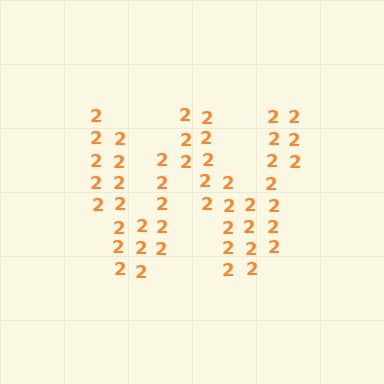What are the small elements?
The small elements are digit 2's.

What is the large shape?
The large shape is the letter W.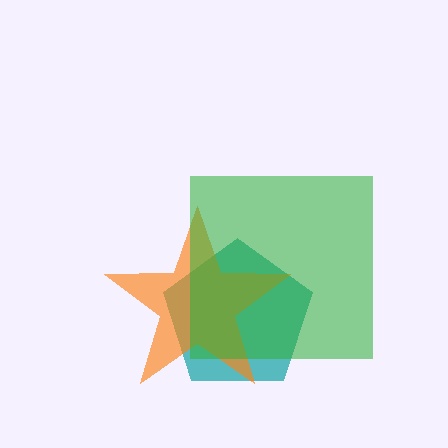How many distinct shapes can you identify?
There are 3 distinct shapes: a teal pentagon, an orange star, a green square.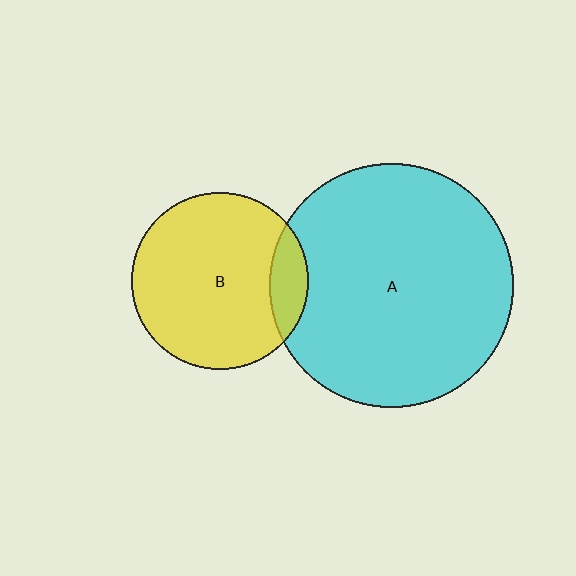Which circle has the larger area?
Circle A (cyan).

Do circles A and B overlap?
Yes.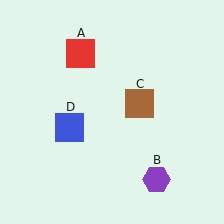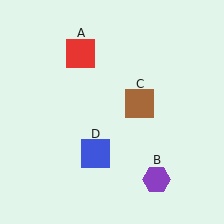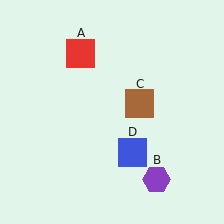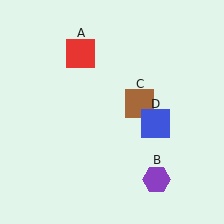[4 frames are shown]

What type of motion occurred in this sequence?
The blue square (object D) rotated counterclockwise around the center of the scene.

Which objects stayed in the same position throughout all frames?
Red square (object A) and purple hexagon (object B) and brown square (object C) remained stationary.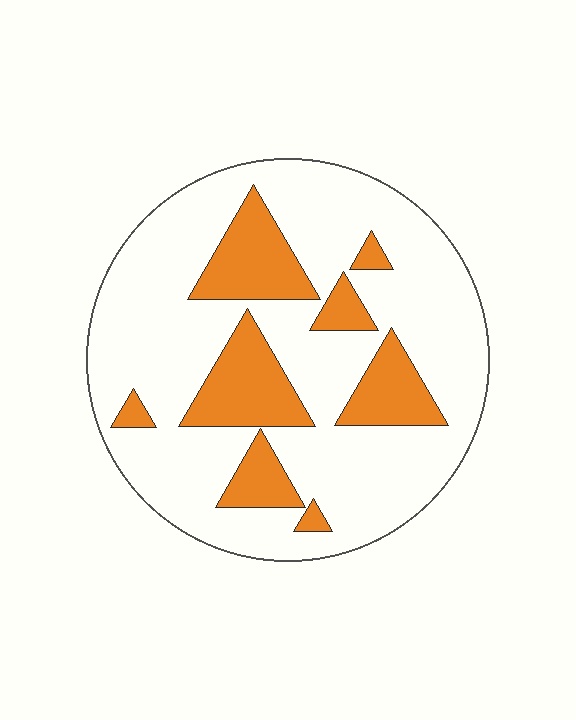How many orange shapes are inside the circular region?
8.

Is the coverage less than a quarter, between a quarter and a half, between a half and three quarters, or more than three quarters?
Less than a quarter.